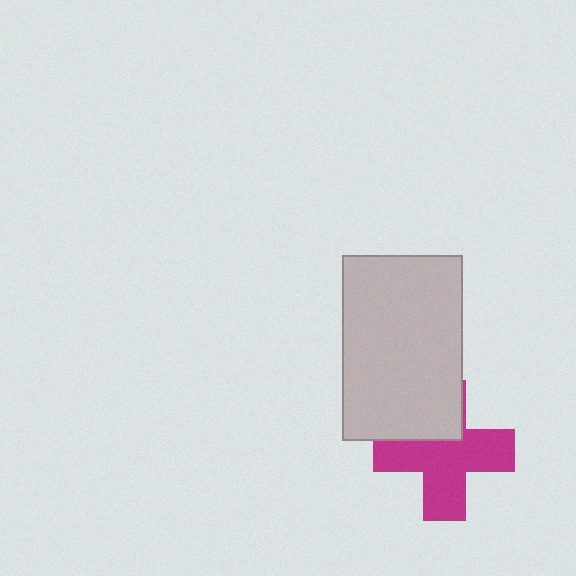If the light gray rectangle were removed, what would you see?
You would see the complete magenta cross.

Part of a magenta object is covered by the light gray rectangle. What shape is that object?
It is a cross.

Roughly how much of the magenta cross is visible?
Most of it is visible (roughly 70%).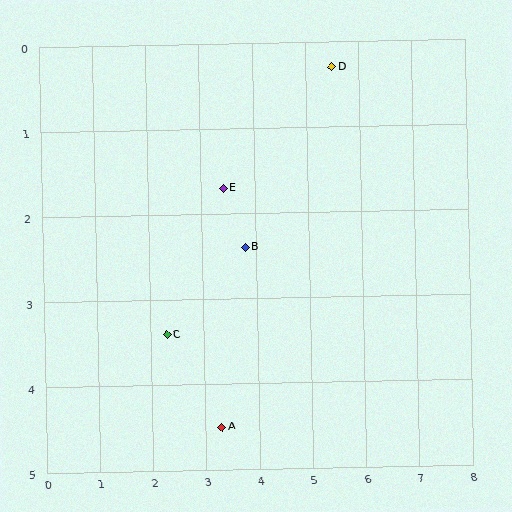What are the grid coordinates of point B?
Point B is at approximately (3.8, 2.4).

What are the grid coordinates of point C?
Point C is at approximately (2.3, 3.4).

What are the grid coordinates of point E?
Point E is at approximately (3.4, 1.7).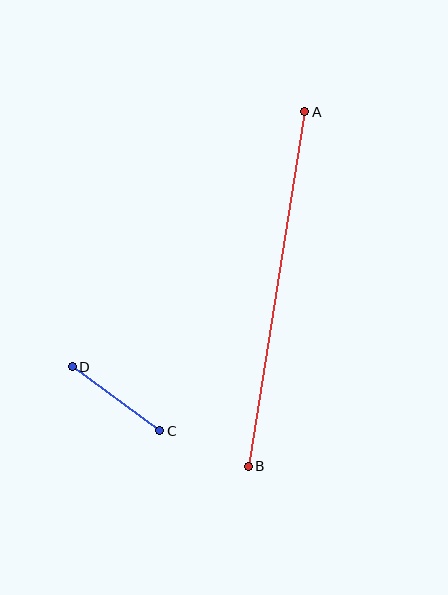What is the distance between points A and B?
The distance is approximately 359 pixels.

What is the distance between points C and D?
The distance is approximately 108 pixels.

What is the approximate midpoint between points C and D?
The midpoint is at approximately (116, 399) pixels.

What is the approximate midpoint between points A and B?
The midpoint is at approximately (277, 289) pixels.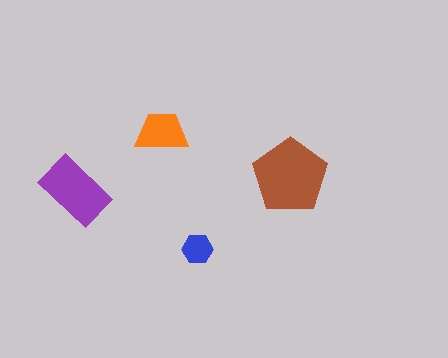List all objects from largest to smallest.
The brown pentagon, the purple rectangle, the orange trapezoid, the blue hexagon.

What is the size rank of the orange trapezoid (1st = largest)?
3rd.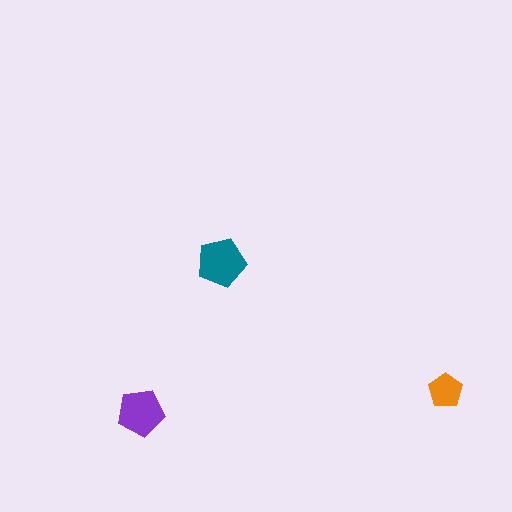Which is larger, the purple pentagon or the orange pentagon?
The purple one.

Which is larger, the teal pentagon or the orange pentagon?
The teal one.